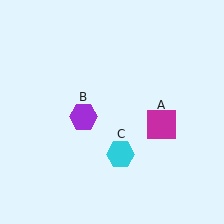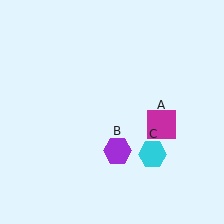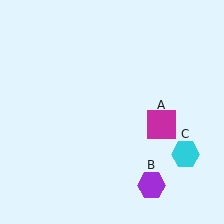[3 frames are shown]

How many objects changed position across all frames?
2 objects changed position: purple hexagon (object B), cyan hexagon (object C).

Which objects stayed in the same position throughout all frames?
Magenta square (object A) remained stationary.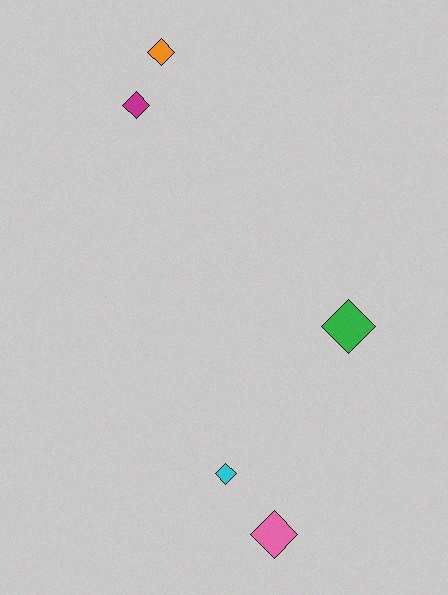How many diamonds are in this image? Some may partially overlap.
There are 5 diamonds.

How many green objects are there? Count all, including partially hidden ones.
There is 1 green object.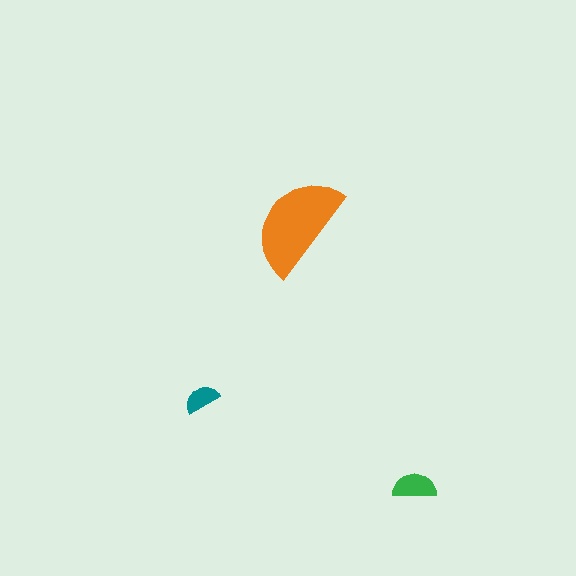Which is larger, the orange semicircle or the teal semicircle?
The orange one.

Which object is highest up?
The orange semicircle is topmost.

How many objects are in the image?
There are 3 objects in the image.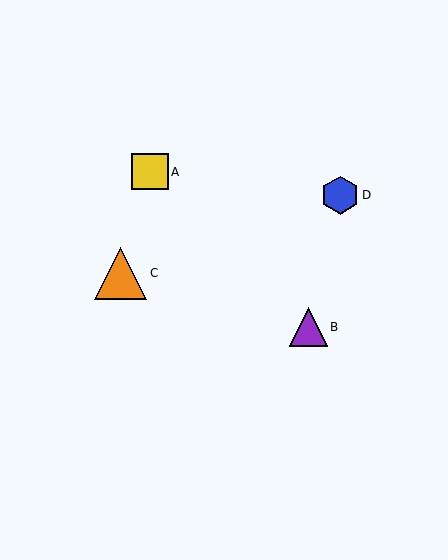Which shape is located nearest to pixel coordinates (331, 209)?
The blue hexagon (labeled D) at (340, 195) is nearest to that location.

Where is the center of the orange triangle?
The center of the orange triangle is at (121, 273).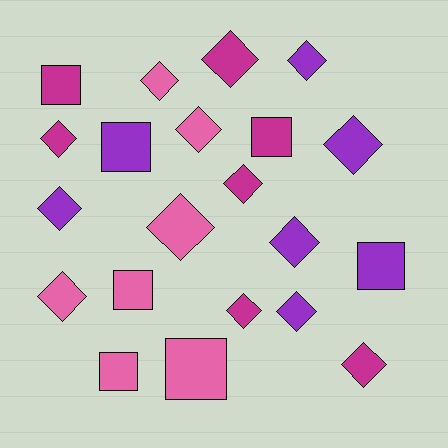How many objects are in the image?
There are 21 objects.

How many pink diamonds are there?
There are 4 pink diamonds.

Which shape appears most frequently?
Diamond, with 14 objects.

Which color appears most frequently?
Pink, with 7 objects.